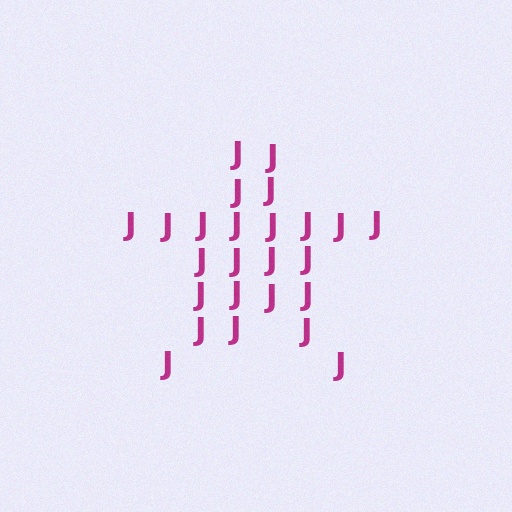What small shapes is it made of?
It is made of small letter J's.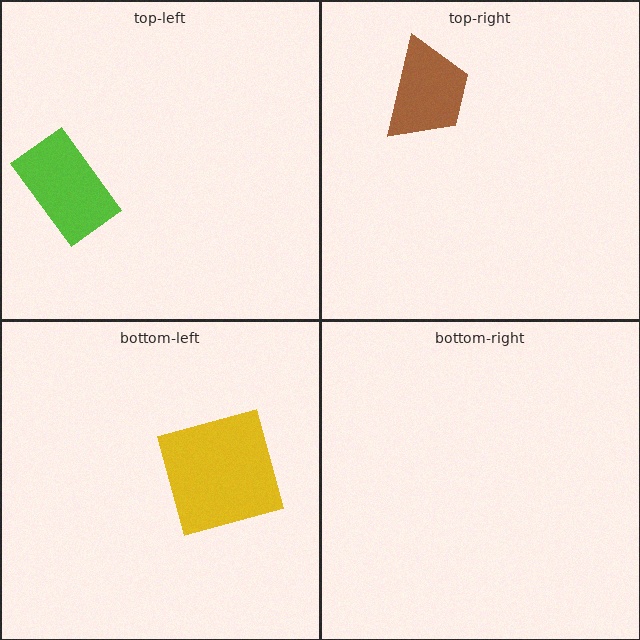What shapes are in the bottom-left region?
The yellow square.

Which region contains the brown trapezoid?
The top-right region.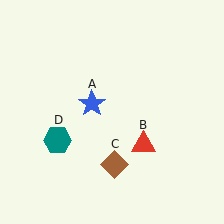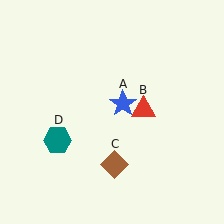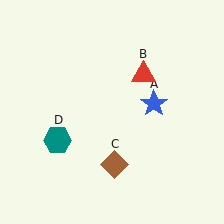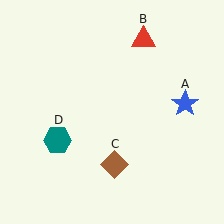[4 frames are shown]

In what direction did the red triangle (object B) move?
The red triangle (object B) moved up.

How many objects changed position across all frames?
2 objects changed position: blue star (object A), red triangle (object B).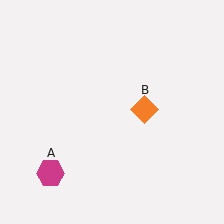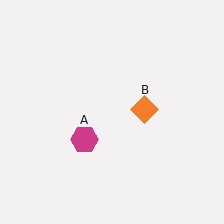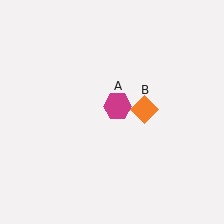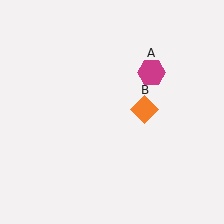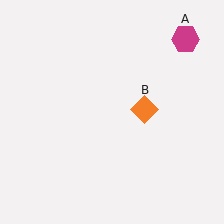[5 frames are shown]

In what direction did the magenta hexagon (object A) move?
The magenta hexagon (object A) moved up and to the right.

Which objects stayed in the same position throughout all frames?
Orange diamond (object B) remained stationary.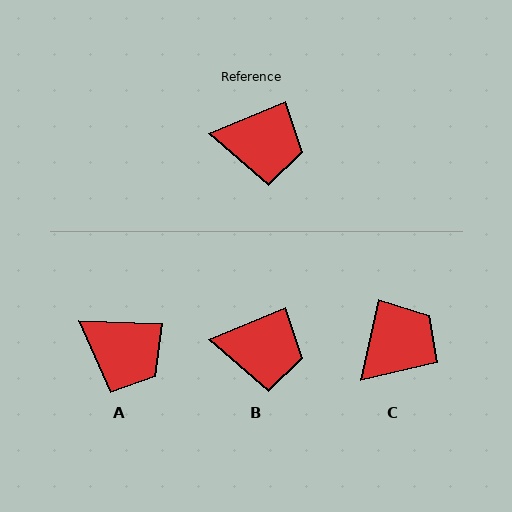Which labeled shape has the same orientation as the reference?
B.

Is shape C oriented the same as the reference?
No, it is off by about 54 degrees.